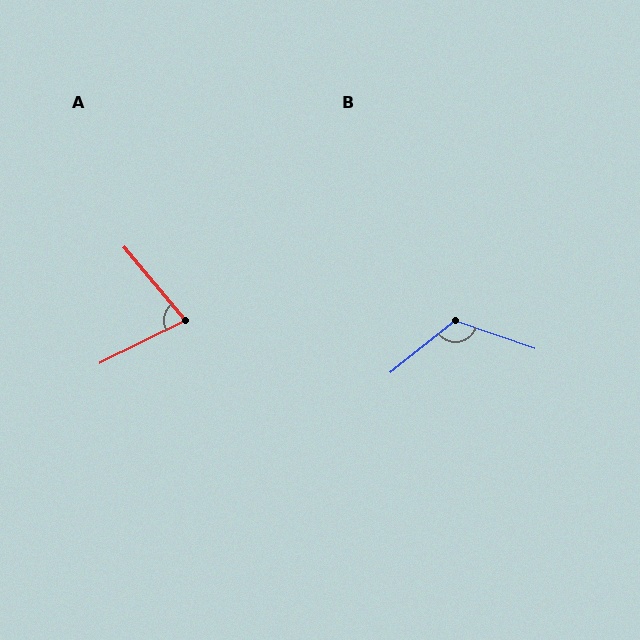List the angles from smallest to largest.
A (76°), B (122°).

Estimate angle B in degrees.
Approximately 122 degrees.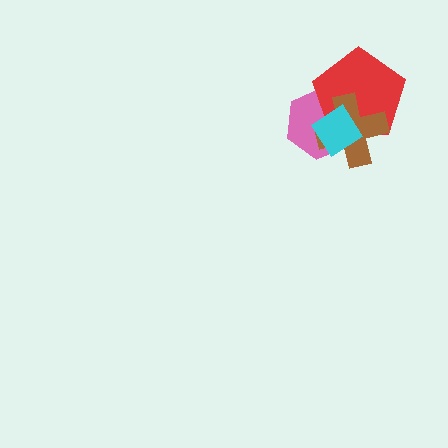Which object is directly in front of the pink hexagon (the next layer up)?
The red pentagon is directly in front of the pink hexagon.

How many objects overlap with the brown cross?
3 objects overlap with the brown cross.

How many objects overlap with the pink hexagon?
3 objects overlap with the pink hexagon.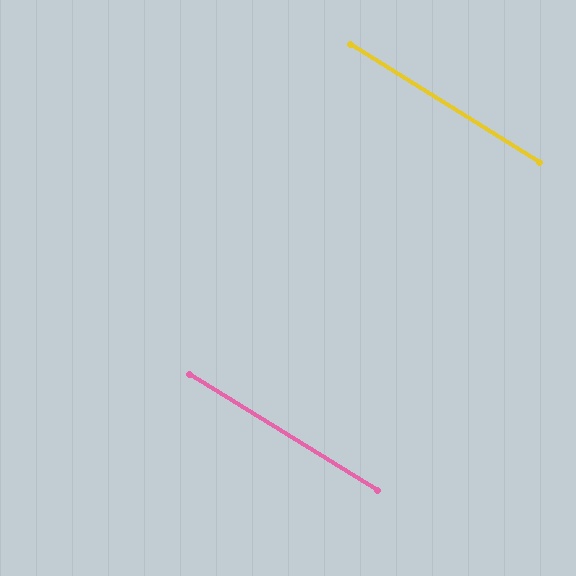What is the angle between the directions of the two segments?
Approximately 0 degrees.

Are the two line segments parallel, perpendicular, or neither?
Parallel — their directions differ by only 0.2°.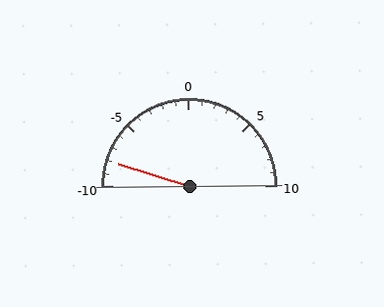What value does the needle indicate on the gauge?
The needle indicates approximately -8.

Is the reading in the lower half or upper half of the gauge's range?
The reading is in the lower half of the range (-10 to 10).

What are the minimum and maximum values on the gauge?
The gauge ranges from -10 to 10.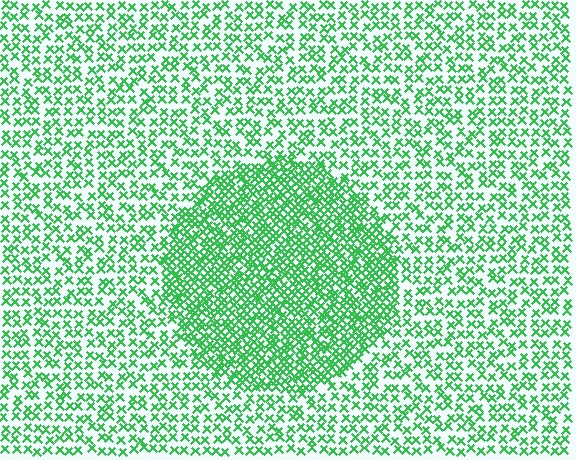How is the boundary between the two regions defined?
The boundary is defined by a change in element density (approximately 2.1x ratio). All elements are the same color, size, and shape.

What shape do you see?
I see a circle.